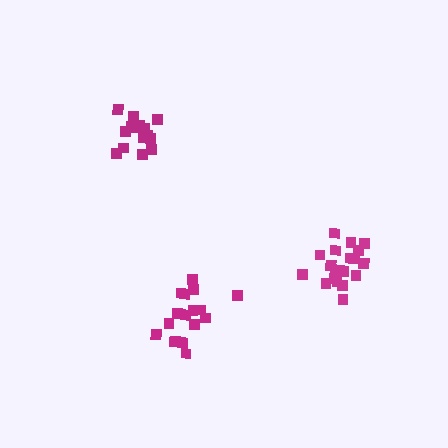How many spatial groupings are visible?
There are 3 spatial groupings.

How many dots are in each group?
Group 1: 20 dots, Group 2: 16 dots, Group 3: 15 dots (51 total).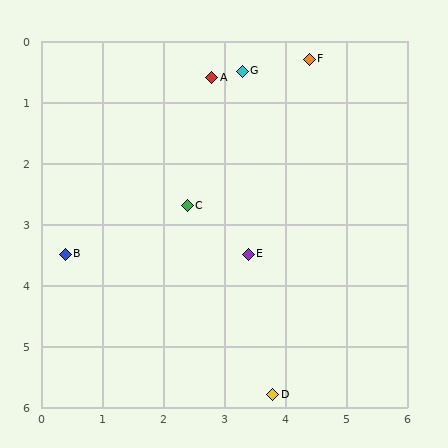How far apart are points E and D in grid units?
Points E and D are about 2.3 grid units apart.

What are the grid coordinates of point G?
Point G is at approximately (3.3, 0.5).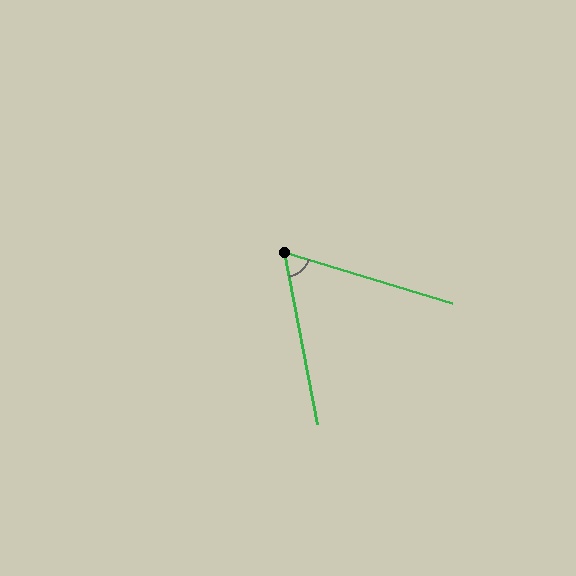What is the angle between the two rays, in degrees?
Approximately 62 degrees.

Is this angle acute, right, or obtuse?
It is acute.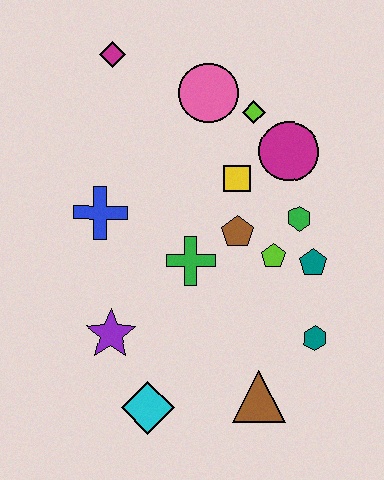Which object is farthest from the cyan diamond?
The magenta diamond is farthest from the cyan diamond.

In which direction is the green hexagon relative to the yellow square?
The green hexagon is to the right of the yellow square.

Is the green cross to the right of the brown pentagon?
No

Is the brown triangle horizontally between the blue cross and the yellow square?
No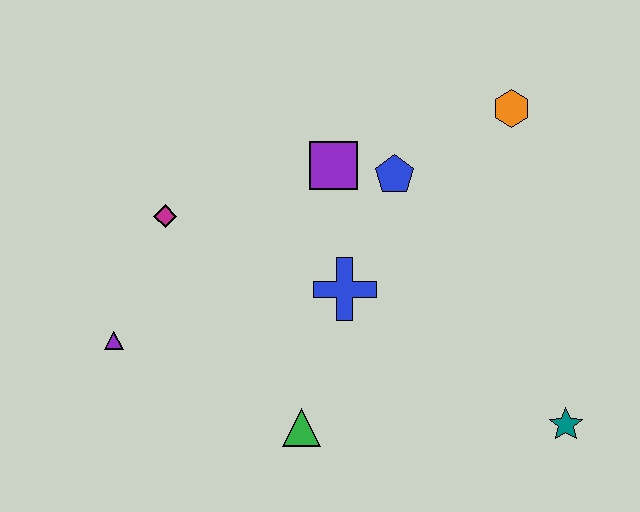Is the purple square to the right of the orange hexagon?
No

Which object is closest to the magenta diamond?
The purple triangle is closest to the magenta diamond.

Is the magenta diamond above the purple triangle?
Yes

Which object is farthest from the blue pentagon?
The purple triangle is farthest from the blue pentagon.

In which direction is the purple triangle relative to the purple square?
The purple triangle is to the left of the purple square.